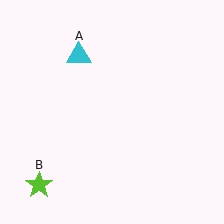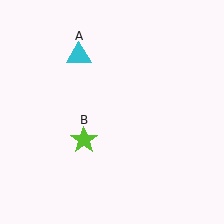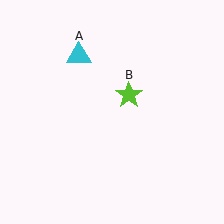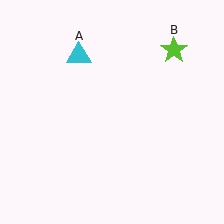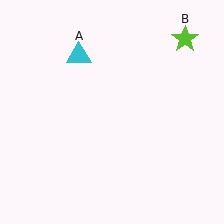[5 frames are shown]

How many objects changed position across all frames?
1 object changed position: lime star (object B).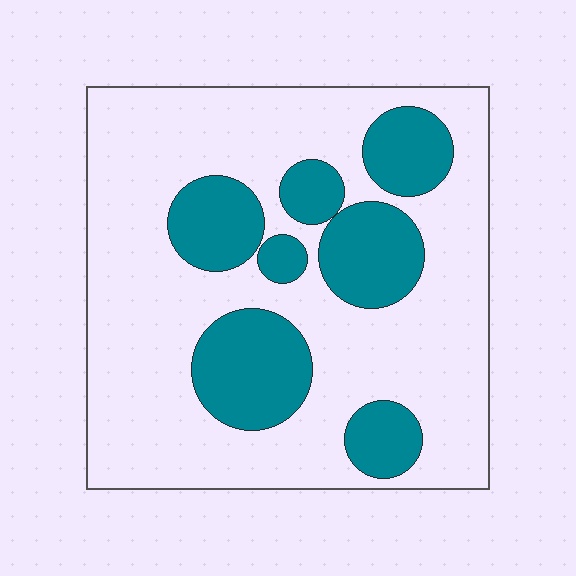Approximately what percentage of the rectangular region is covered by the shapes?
Approximately 30%.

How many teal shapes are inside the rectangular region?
7.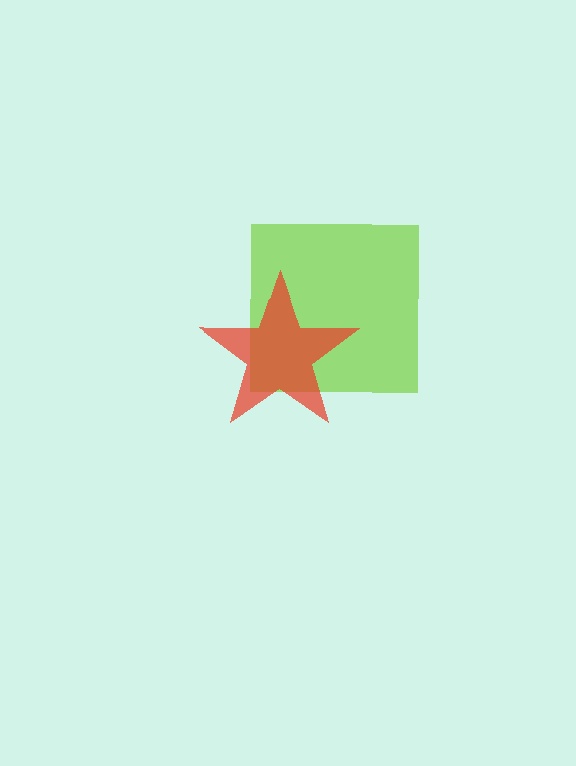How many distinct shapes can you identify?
There are 2 distinct shapes: a lime square, a red star.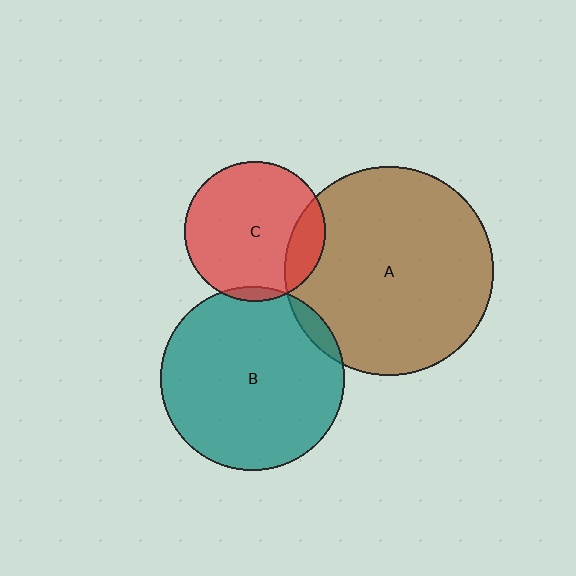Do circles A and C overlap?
Yes.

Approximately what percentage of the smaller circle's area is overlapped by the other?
Approximately 15%.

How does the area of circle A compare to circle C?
Approximately 2.2 times.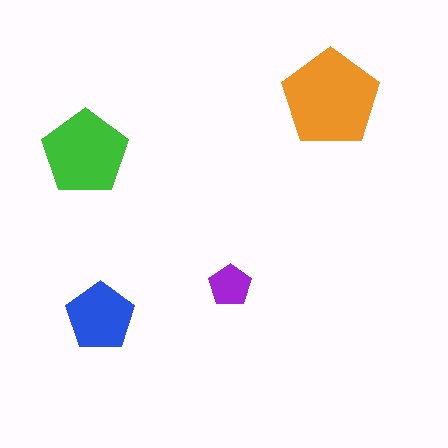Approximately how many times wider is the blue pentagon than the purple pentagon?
About 1.5 times wider.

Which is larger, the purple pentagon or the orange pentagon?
The orange one.